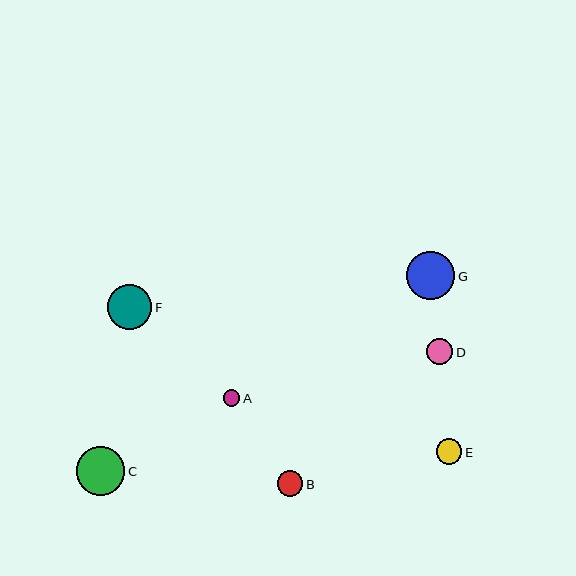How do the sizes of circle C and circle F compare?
Circle C and circle F are approximately the same size.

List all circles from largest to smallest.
From largest to smallest: C, G, F, D, E, B, A.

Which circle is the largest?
Circle C is the largest with a size of approximately 49 pixels.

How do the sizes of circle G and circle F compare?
Circle G and circle F are approximately the same size.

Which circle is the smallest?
Circle A is the smallest with a size of approximately 16 pixels.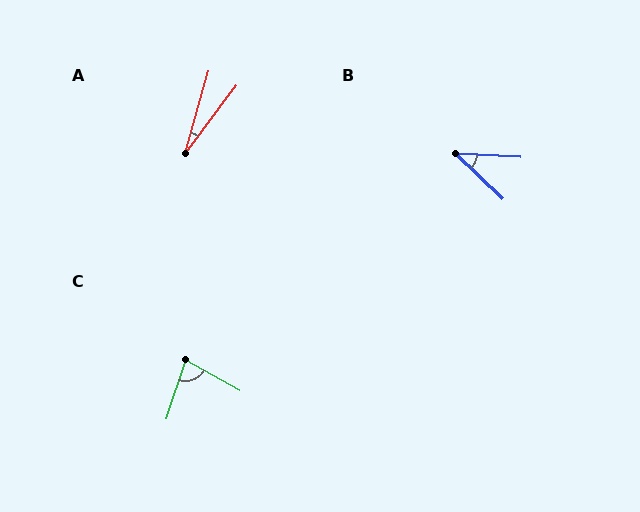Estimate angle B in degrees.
Approximately 40 degrees.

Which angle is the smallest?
A, at approximately 21 degrees.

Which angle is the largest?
C, at approximately 79 degrees.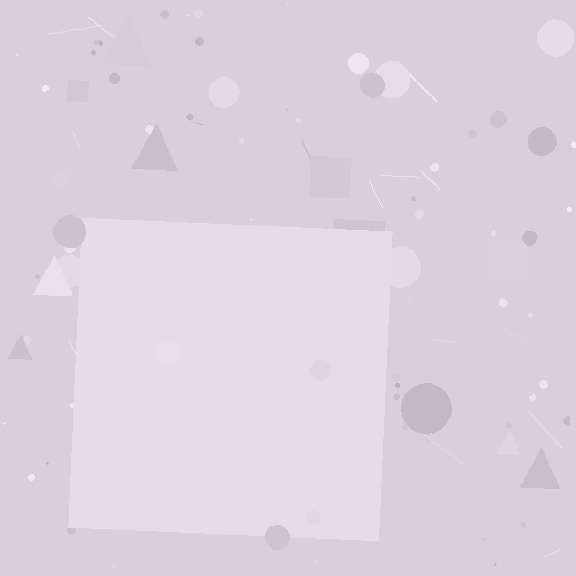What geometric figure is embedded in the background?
A square is embedded in the background.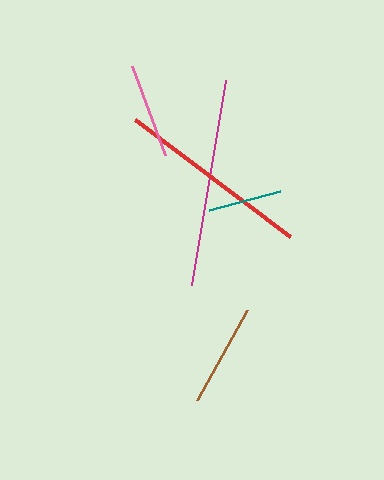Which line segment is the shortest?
The teal line is the shortest at approximately 74 pixels.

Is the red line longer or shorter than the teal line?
The red line is longer than the teal line.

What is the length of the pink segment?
The pink segment is approximately 95 pixels long.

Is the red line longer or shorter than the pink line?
The red line is longer than the pink line.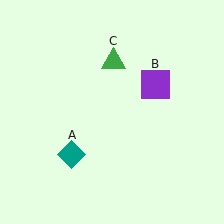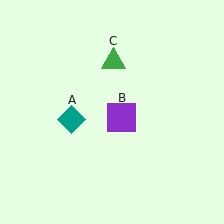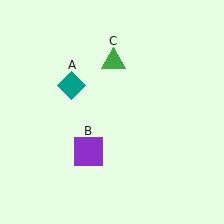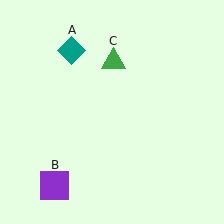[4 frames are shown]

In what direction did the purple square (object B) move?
The purple square (object B) moved down and to the left.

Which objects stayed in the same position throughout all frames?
Green triangle (object C) remained stationary.